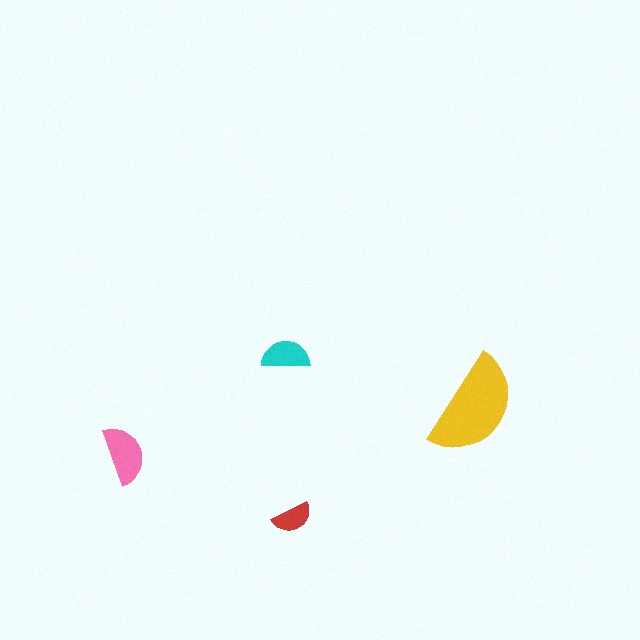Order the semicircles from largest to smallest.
the yellow one, the pink one, the cyan one, the red one.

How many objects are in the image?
There are 4 objects in the image.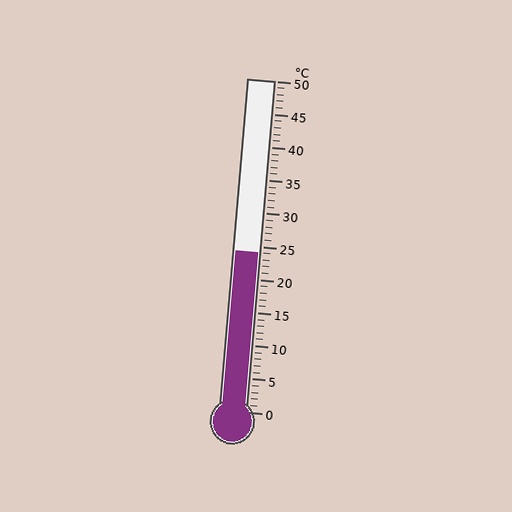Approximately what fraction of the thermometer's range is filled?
The thermometer is filled to approximately 50% of its range.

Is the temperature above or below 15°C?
The temperature is above 15°C.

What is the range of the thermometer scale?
The thermometer scale ranges from 0°C to 50°C.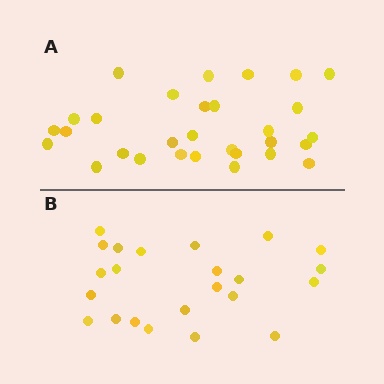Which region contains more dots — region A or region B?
Region A (the top region) has more dots.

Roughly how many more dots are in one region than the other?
Region A has roughly 8 or so more dots than region B.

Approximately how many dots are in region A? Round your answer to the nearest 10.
About 30 dots.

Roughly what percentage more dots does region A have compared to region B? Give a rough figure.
About 30% more.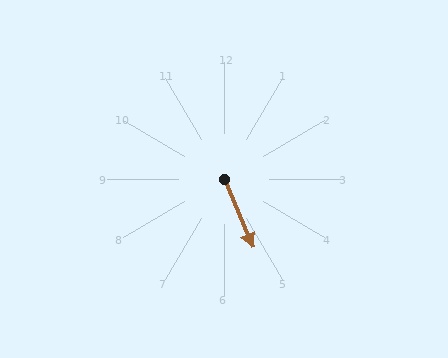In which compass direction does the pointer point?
Southeast.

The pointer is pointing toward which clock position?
Roughly 5 o'clock.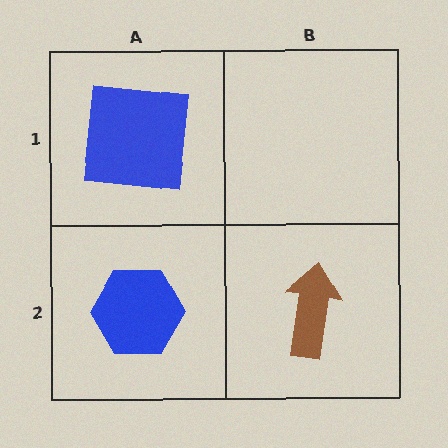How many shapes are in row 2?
2 shapes.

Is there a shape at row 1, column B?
No, that cell is empty.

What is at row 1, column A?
A blue square.